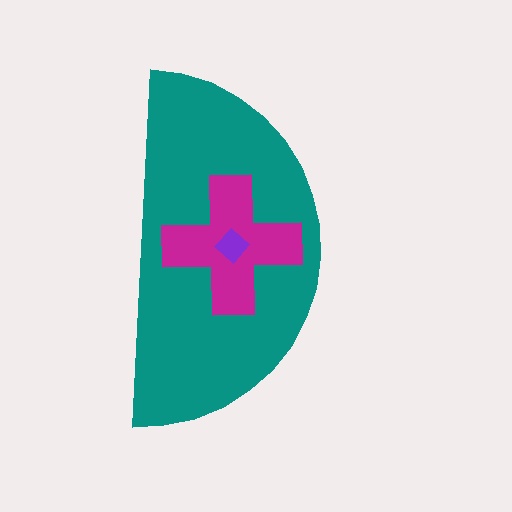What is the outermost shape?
The teal semicircle.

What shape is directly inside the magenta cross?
The purple diamond.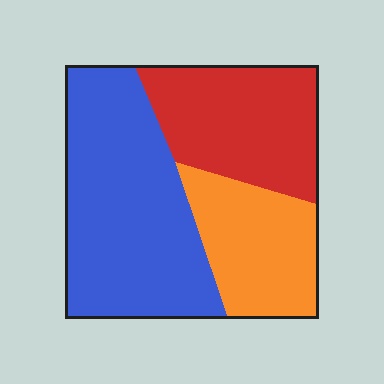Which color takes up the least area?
Orange, at roughly 25%.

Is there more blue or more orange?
Blue.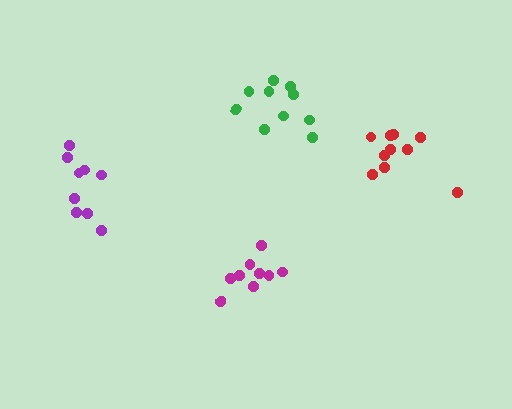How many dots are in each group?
Group 1: 10 dots, Group 2: 9 dots, Group 3: 10 dots, Group 4: 9 dots (38 total).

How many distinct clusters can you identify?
There are 4 distinct clusters.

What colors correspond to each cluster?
The clusters are colored: red, magenta, green, purple.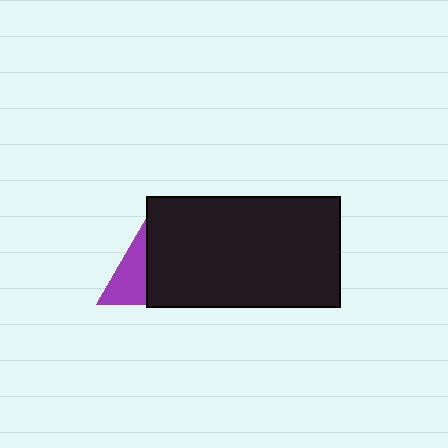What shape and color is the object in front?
The object in front is a black rectangle.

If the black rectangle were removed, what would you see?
You would see the complete purple triangle.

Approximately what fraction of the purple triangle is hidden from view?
Roughly 64% of the purple triangle is hidden behind the black rectangle.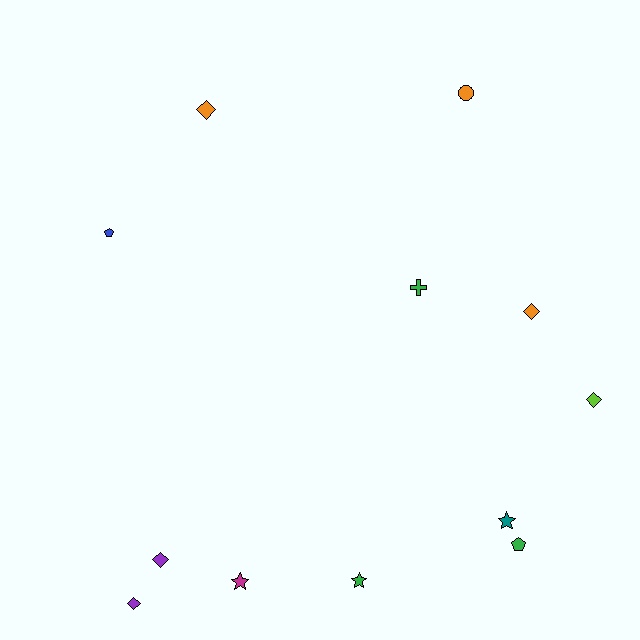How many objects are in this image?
There are 12 objects.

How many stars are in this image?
There are 3 stars.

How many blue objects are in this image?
There is 1 blue object.